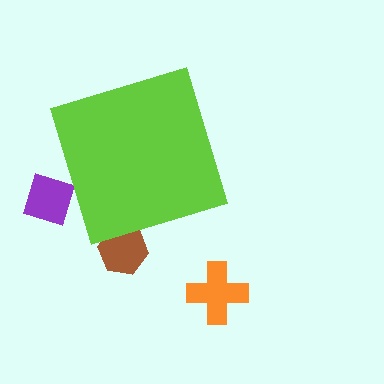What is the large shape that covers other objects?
A lime diamond.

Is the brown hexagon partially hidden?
Yes, the brown hexagon is partially hidden behind the lime diamond.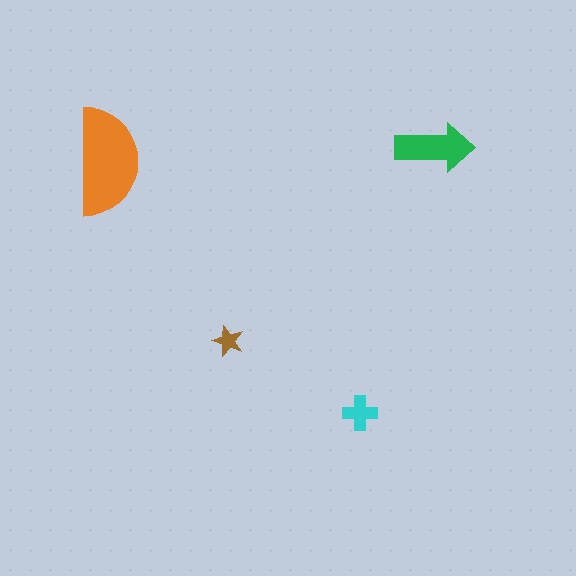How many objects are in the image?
There are 4 objects in the image.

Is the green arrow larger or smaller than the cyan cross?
Larger.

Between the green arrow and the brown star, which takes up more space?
The green arrow.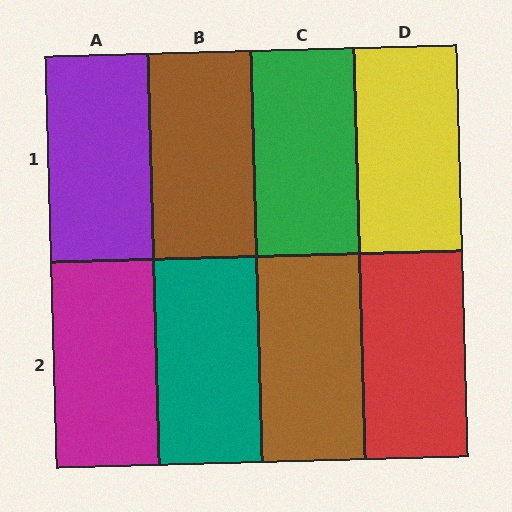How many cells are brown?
2 cells are brown.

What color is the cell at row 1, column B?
Brown.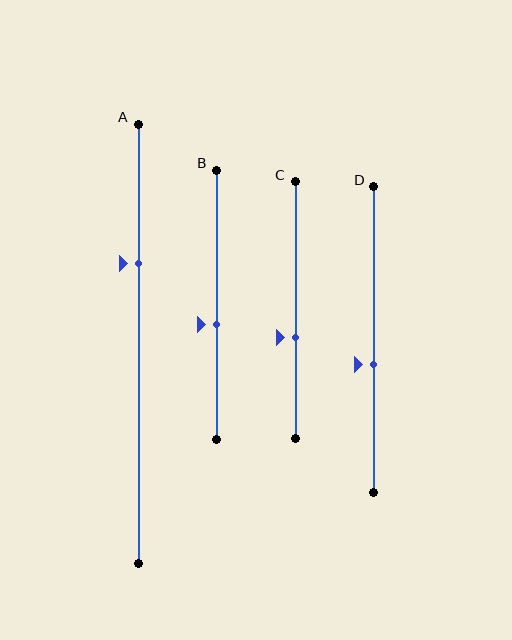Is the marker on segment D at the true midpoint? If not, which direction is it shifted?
No, the marker on segment D is shifted downward by about 8% of the segment length.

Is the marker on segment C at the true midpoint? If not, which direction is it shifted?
No, the marker on segment C is shifted downward by about 11% of the segment length.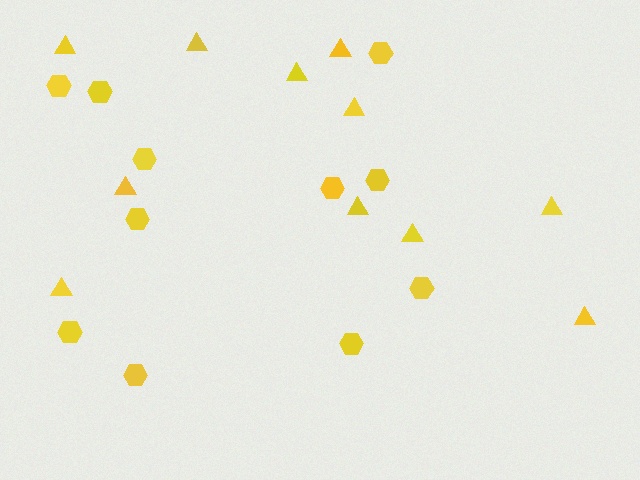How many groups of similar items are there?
There are 2 groups: one group of hexagons (11) and one group of triangles (11).